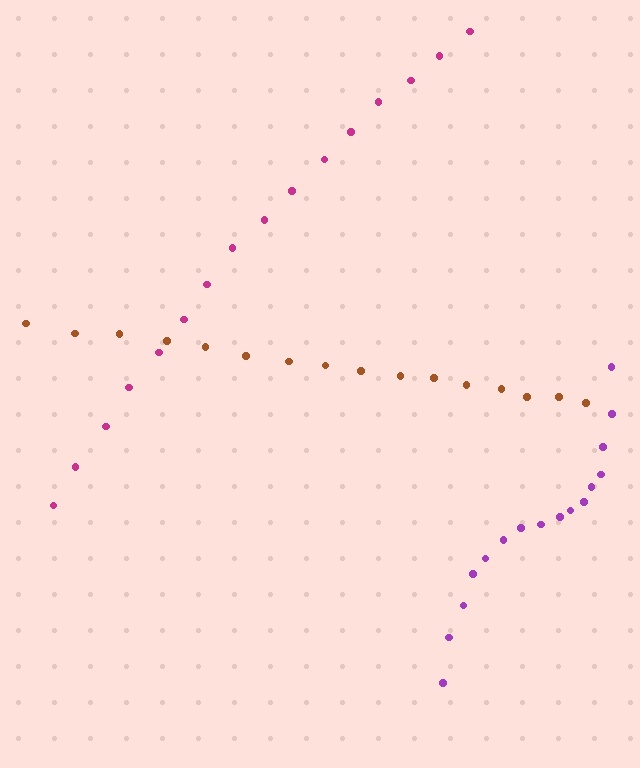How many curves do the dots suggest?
There are 3 distinct paths.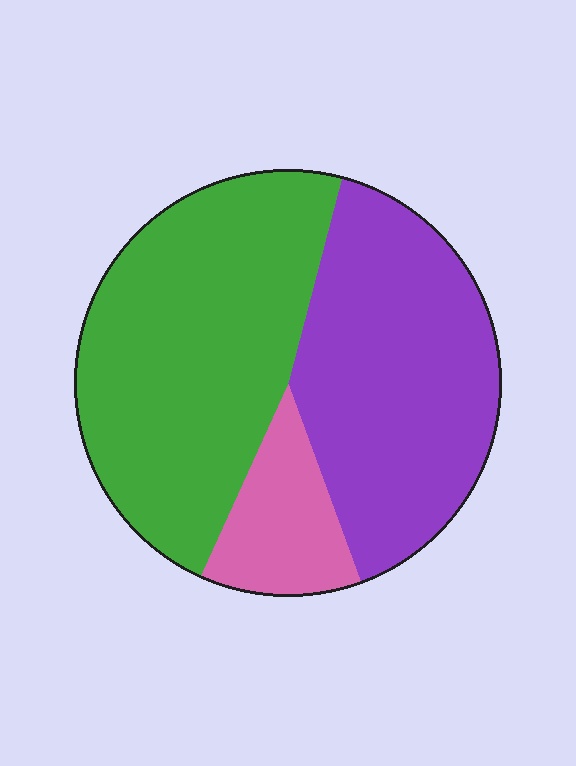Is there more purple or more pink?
Purple.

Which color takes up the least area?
Pink, at roughly 10%.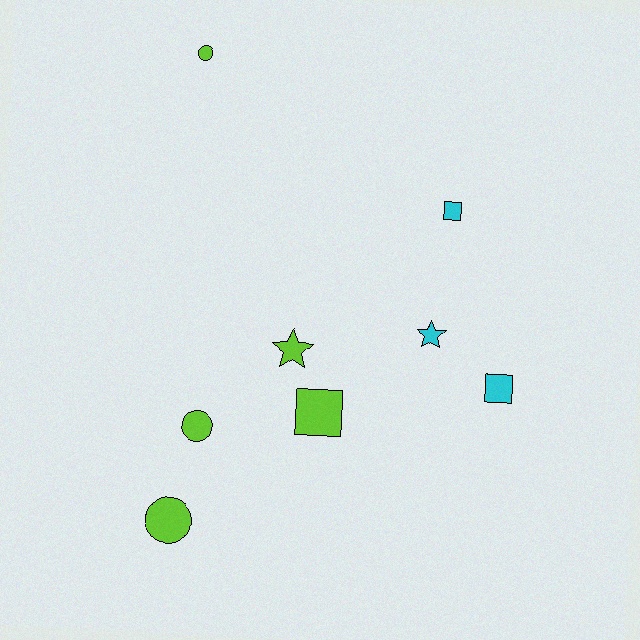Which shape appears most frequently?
Circle, with 3 objects.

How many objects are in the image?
There are 8 objects.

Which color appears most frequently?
Lime, with 5 objects.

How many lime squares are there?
There is 1 lime square.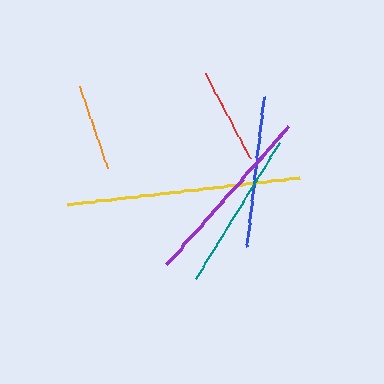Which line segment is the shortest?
The orange line is the shortest at approximately 87 pixels.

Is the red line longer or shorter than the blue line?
The blue line is longer than the red line.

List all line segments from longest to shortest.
From longest to shortest: yellow, purple, teal, blue, red, orange.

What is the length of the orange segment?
The orange segment is approximately 87 pixels long.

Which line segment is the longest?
The yellow line is the longest at approximately 234 pixels.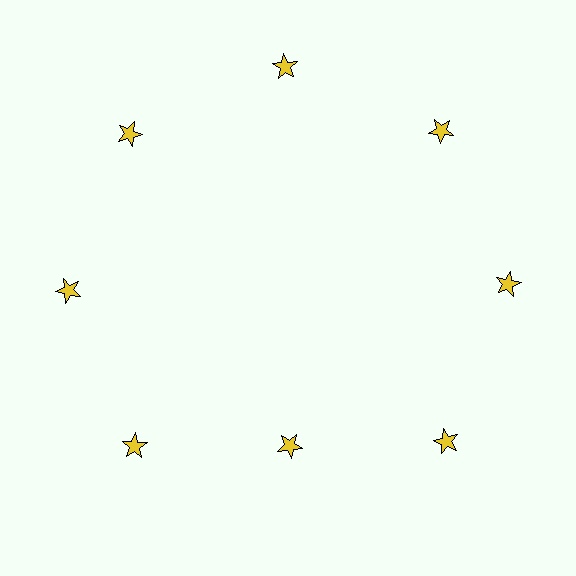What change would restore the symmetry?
The symmetry would be restored by moving it outward, back onto the ring so that all 8 stars sit at equal angles and equal distance from the center.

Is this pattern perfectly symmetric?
No. The 8 yellow stars are arranged in a ring, but one element near the 6 o'clock position is pulled inward toward the center, breaking the 8-fold rotational symmetry.